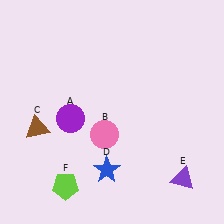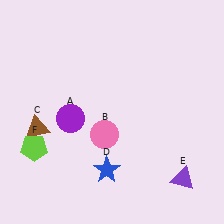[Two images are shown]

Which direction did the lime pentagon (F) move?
The lime pentagon (F) moved up.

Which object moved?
The lime pentagon (F) moved up.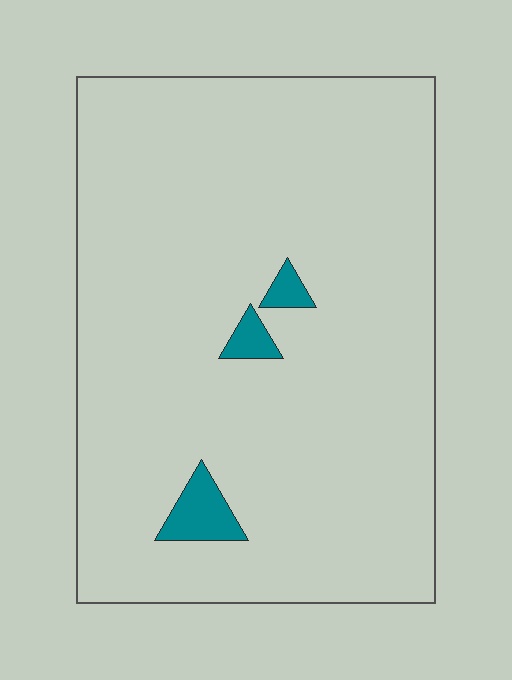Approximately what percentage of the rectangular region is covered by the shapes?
Approximately 5%.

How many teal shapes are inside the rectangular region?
3.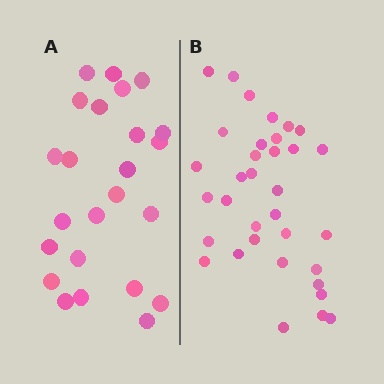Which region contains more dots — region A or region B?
Region B (the right region) has more dots.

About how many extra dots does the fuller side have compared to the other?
Region B has roughly 10 or so more dots than region A.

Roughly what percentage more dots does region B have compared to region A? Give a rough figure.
About 40% more.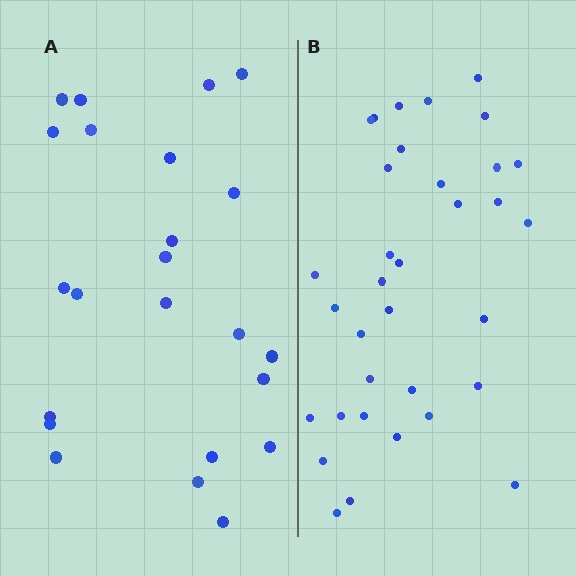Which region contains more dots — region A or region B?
Region B (the right region) has more dots.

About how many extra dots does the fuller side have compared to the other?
Region B has roughly 12 or so more dots than region A.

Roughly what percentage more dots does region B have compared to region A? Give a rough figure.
About 50% more.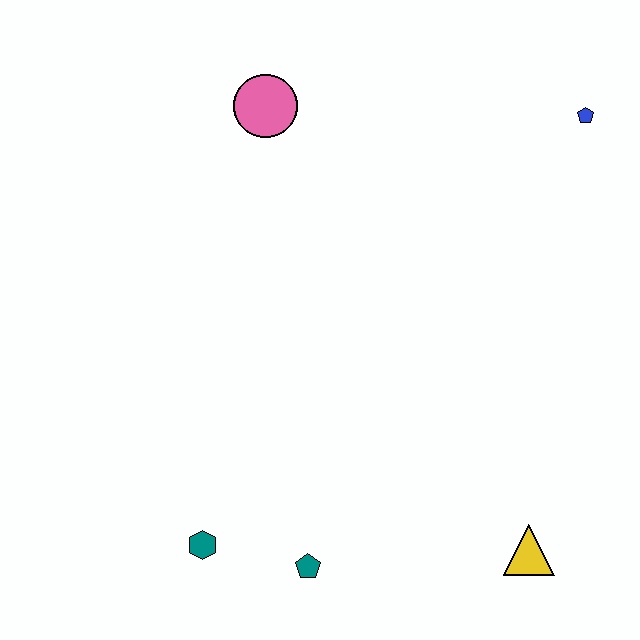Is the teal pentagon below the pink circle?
Yes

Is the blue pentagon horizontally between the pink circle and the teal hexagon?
No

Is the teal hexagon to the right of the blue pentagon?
No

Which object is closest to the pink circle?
The blue pentagon is closest to the pink circle.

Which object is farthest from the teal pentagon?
The blue pentagon is farthest from the teal pentagon.